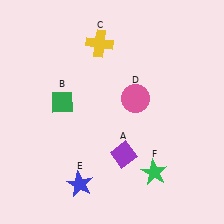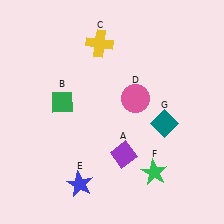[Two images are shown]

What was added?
A teal diamond (G) was added in Image 2.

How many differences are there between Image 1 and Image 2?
There is 1 difference between the two images.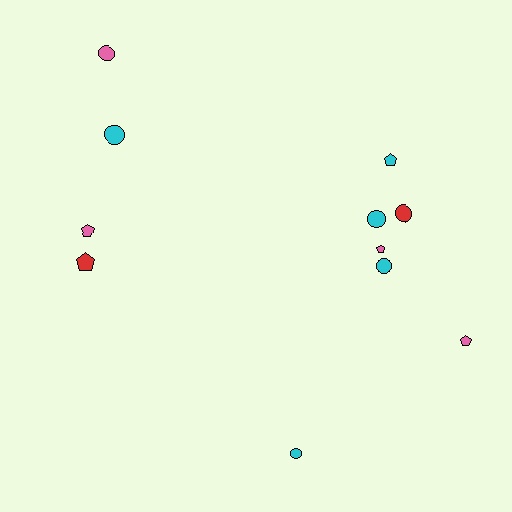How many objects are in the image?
There are 11 objects.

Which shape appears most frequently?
Circle, with 6 objects.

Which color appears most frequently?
Cyan, with 5 objects.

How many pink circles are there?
There is 1 pink circle.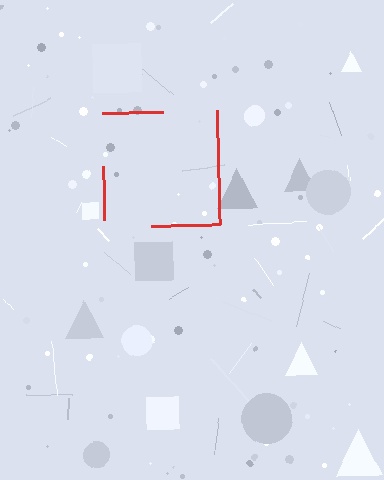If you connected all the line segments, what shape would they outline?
They would outline a square.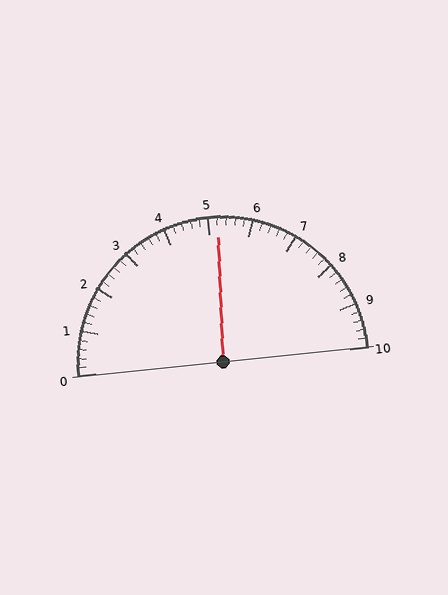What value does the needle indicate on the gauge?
The needle indicates approximately 5.2.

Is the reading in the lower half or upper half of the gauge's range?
The reading is in the upper half of the range (0 to 10).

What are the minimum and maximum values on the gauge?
The gauge ranges from 0 to 10.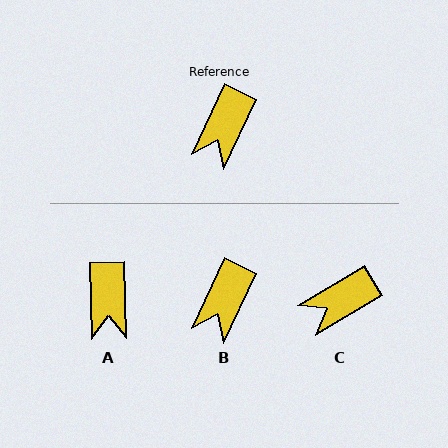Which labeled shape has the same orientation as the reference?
B.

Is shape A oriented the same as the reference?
No, it is off by about 27 degrees.